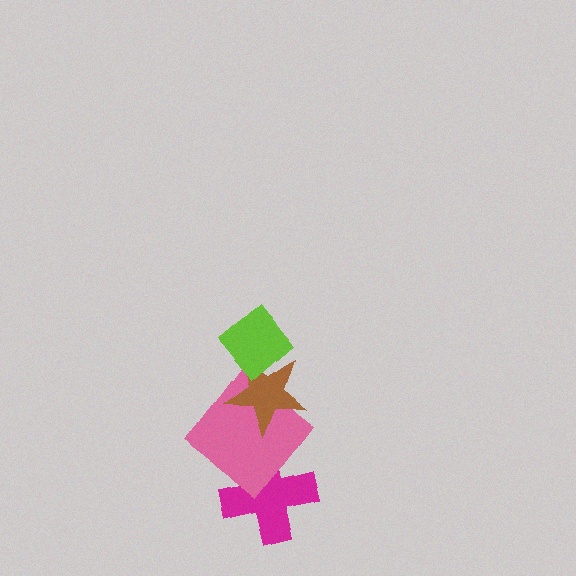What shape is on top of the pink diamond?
The brown star is on top of the pink diamond.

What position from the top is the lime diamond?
The lime diamond is 1st from the top.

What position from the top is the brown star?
The brown star is 2nd from the top.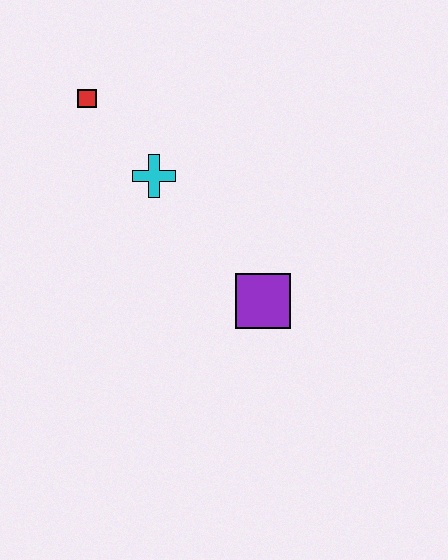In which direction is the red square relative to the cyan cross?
The red square is above the cyan cross.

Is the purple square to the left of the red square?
No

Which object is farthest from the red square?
The purple square is farthest from the red square.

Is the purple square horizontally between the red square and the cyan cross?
No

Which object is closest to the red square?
The cyan cross is closest to the red square.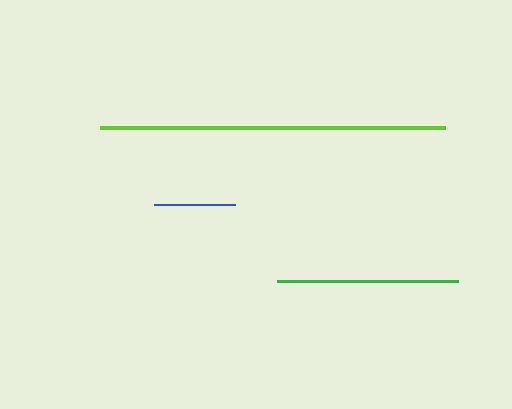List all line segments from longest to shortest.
From longest to shortest: lime, green, blue.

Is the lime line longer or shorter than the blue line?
The lime line is longer than the blue line.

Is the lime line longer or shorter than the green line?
The lime line is longer than the green line.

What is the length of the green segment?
The green segment is approximately 181 pixels long.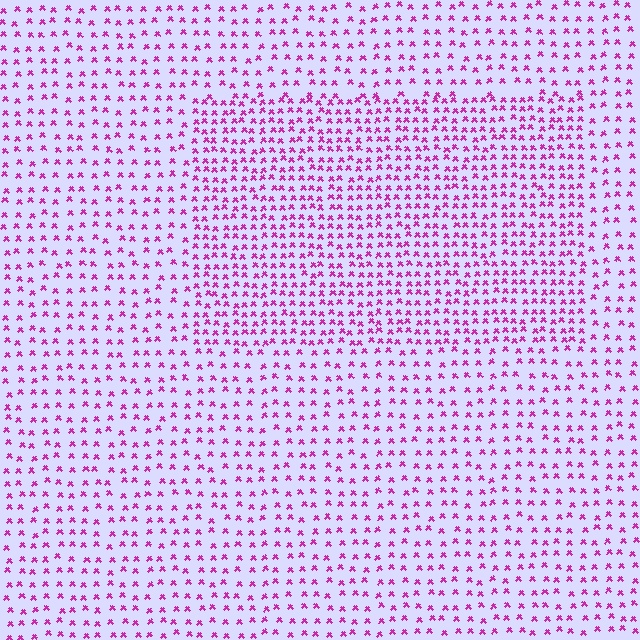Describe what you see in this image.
The image contains small magenta elements arranged at two different densities. A rectangle-shaped region is visible where the elements are more densely packed than the surrounding area.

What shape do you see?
I see a rectangle.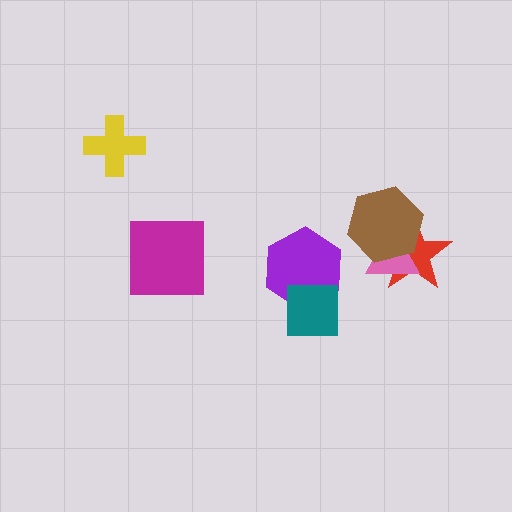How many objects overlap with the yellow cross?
0 objects overlap with the yellow cross.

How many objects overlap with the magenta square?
0 objects overlap with the magenta square.